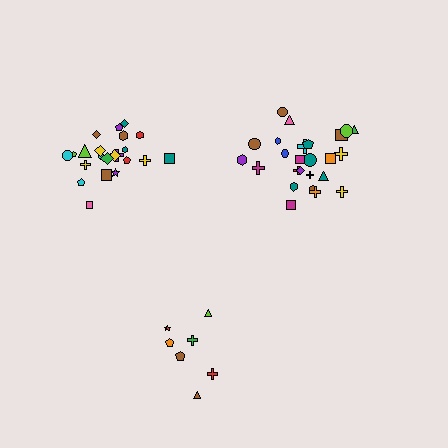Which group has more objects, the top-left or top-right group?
The top-right group.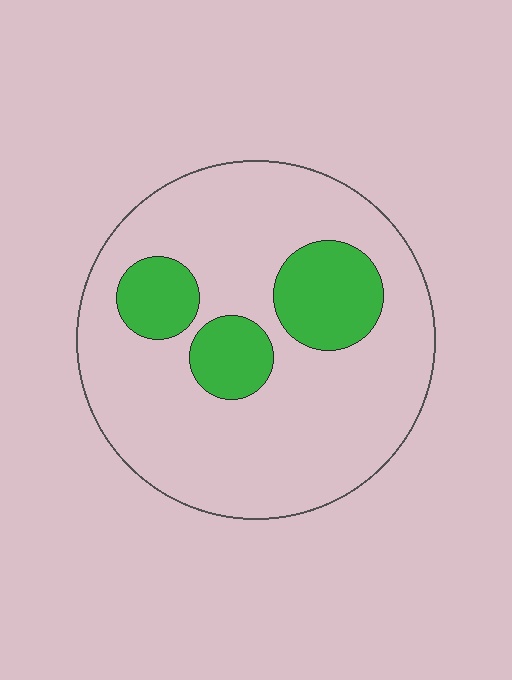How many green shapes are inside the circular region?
3.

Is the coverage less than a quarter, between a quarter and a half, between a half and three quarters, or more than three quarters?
Less than a quarter.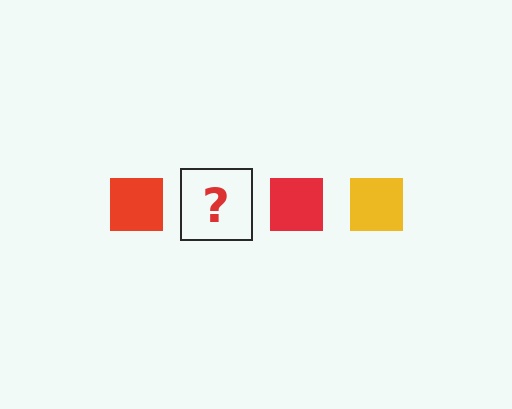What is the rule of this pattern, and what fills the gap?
The rule is that the pattern cycles through red, yellow squares. The gap should be filled with a yellow square.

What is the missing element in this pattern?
The missing element is a yellow square.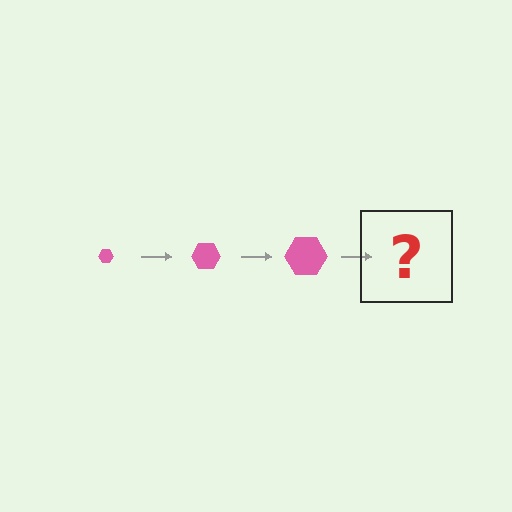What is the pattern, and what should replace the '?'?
The pattern is that the hexagon gets progressively larger each step. The '?' should be a pink hexagon, larger than the previous one.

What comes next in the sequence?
The next element should be a pink hexagon, larger than the previous one.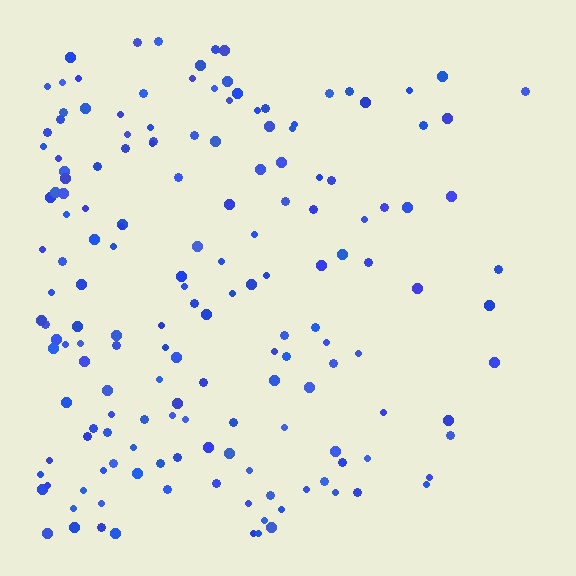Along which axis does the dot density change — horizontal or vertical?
Horizontal.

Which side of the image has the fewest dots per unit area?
The right.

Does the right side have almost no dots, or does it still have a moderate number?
Still a moderate number, just noticeably fewer than the left.